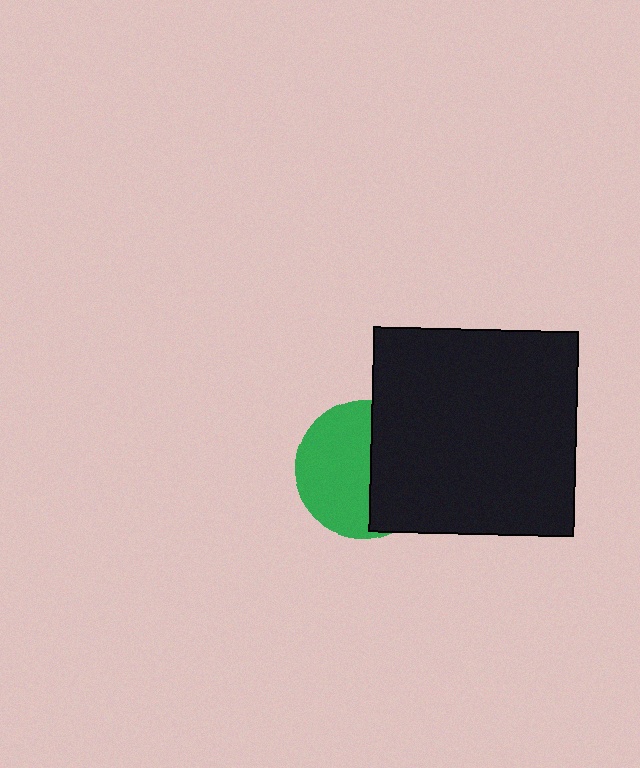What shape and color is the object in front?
The object in front is a black square.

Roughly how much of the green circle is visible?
About half of it is visible (roughly 55%).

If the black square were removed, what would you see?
You would see the complete green circle.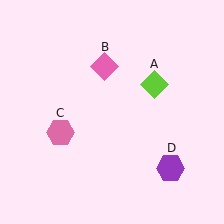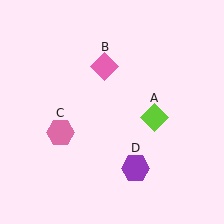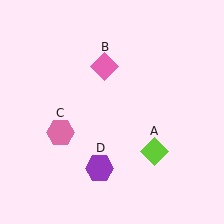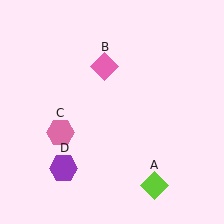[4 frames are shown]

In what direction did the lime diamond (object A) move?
The lime diamond (object A) moved down.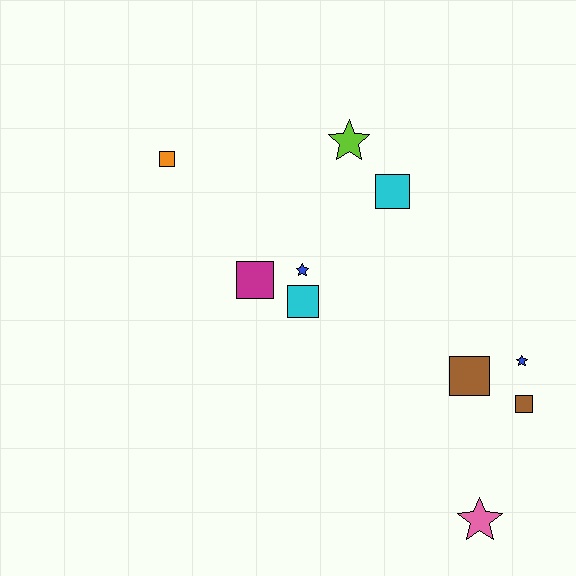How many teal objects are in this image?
There are no teal objects.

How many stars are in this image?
There are 4 stars.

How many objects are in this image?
There are 10 objects.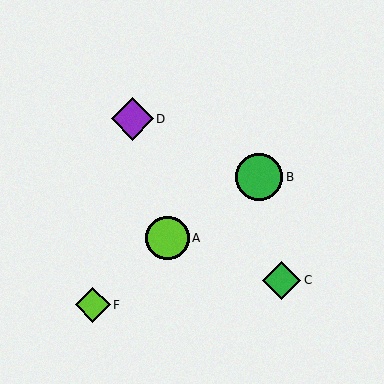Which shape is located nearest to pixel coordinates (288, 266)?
The green diamond (labeled C) at (282, 280) is nearest to that location.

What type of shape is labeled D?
Shape D is a purple diamond.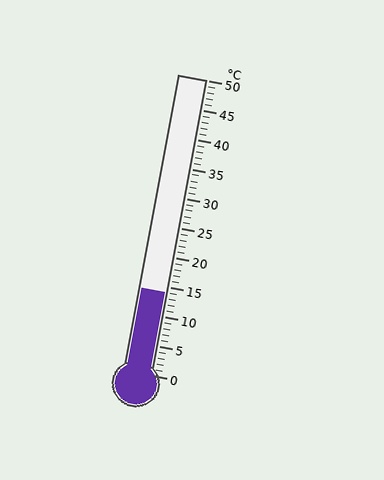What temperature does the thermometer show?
The thermometer shows approximately 14°C.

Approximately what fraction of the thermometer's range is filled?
The thermometer is filled to approximately 30% of its range.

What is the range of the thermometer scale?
The thermometer scale ranges from 0°C to 50°C.